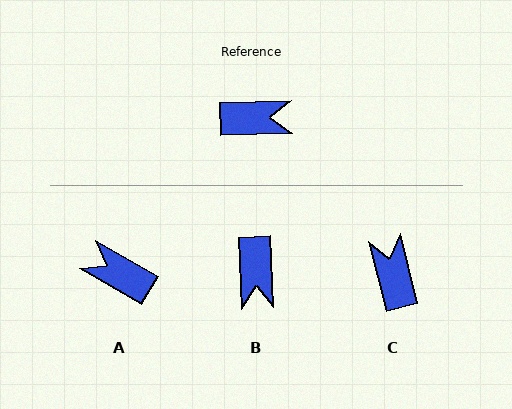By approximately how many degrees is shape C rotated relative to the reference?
Approximately 102 degrees counter-clockwise.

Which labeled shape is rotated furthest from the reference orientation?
A, about 148 degrees away.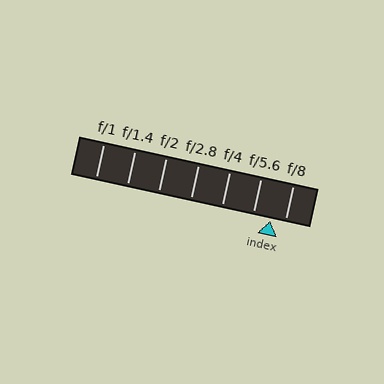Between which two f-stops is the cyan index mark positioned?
The index mark is between f/5.6 and f/8.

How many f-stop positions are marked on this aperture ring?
There are 7 f-stop positions marked.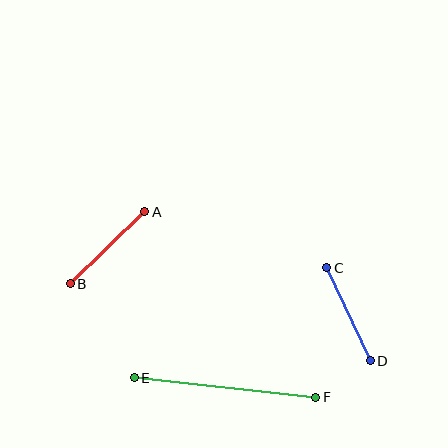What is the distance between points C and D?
The distance is approximately 103 pixels.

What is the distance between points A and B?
The distance is approximately 104 pixels.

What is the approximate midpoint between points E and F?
The midpoint is at approximately (225, 388) pixels.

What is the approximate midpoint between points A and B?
The midpoint is at approximately (107, 248) pixels.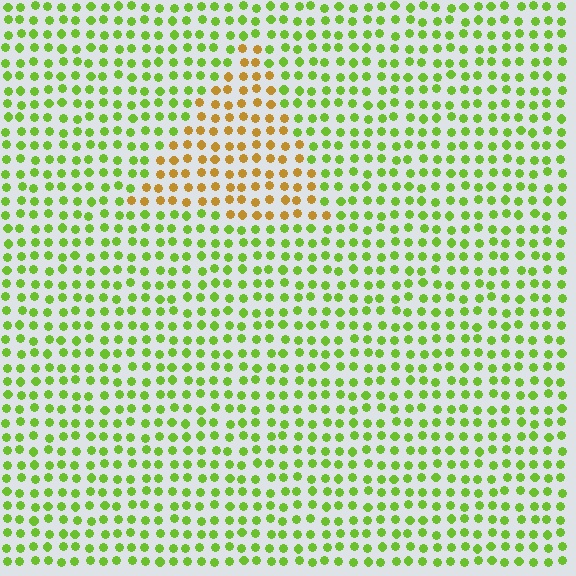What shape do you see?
I see a triangle.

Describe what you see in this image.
The image is filled with small lime elements in a uniform arrangement. A triangle-shaped region is visible where the elements are tinted to a slightly different hue, forming a subtle color boundary.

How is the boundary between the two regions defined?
The boundary is defined purely by a slight shift in hue (about 55 degrees). Spacing, size, and orientation are identical on both sides.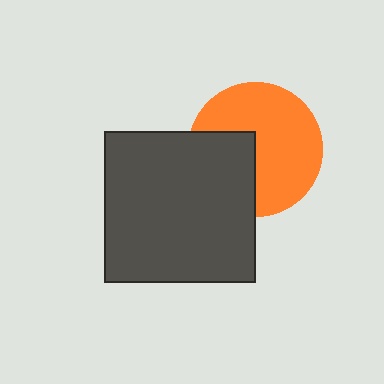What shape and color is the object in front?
The object in front is a dark gray square.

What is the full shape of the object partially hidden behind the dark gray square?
The partially hidden object is an orange circle.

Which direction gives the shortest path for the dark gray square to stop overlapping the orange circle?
Moving left gives the shortest separation.